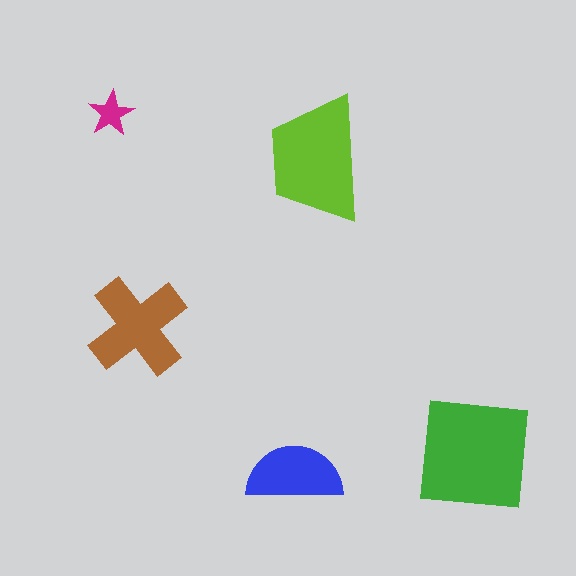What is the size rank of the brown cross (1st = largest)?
3rd.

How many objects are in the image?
There are 5 objects in the image.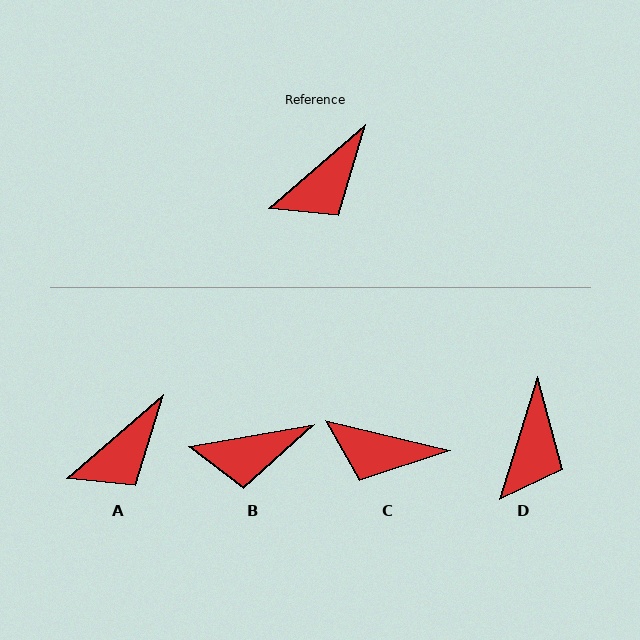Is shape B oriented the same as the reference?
No, it is off by about 31 degrees.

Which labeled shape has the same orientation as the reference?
A.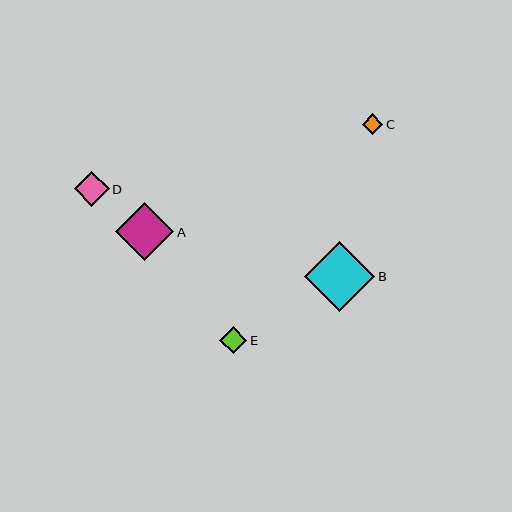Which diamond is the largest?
Diamond B is the largest with a size of approximately 70 pixels.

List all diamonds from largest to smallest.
From largest to smallest: B, A, D, E, C.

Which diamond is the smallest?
Diamond C is the smallest with a size of approximately 21 pixels.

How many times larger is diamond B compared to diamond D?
Diamond B is approximately 2.0 times the size of diamond D.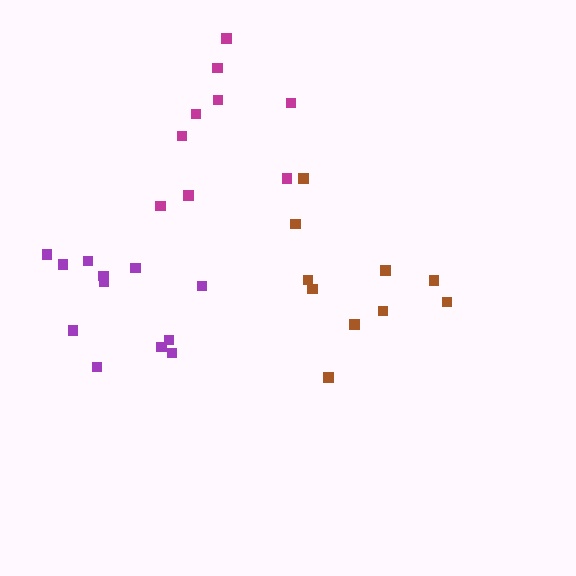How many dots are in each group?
Group 1: 9 dots, Group 2: 10 dots, Group 3: 12 dots (31 total).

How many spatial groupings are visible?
There are 3 spatial groupings.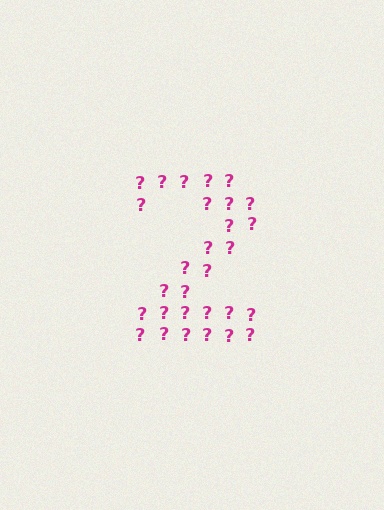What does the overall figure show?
The overall figure shows the digit 2.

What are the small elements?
The small elements are question marks.